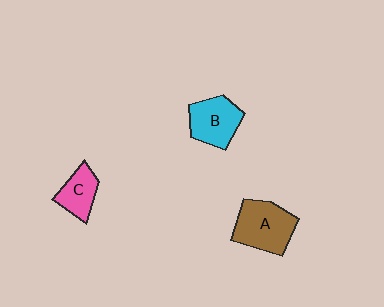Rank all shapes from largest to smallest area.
From largest to smallest: A (brown), B (cyan), C (pink).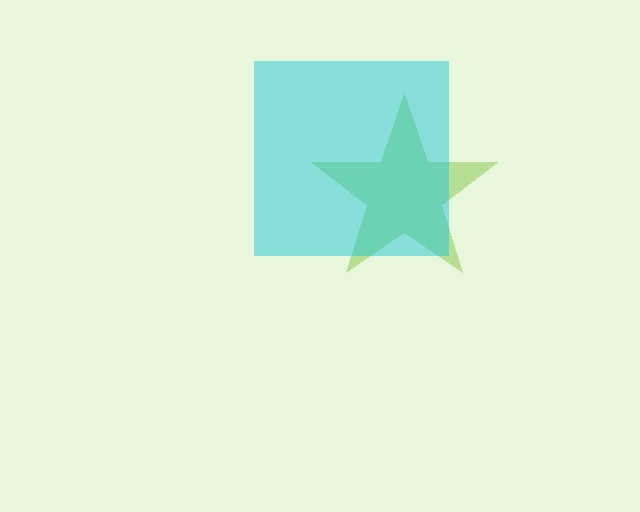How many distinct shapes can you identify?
There are 2 distinct shapes: a lime star, a cyan square.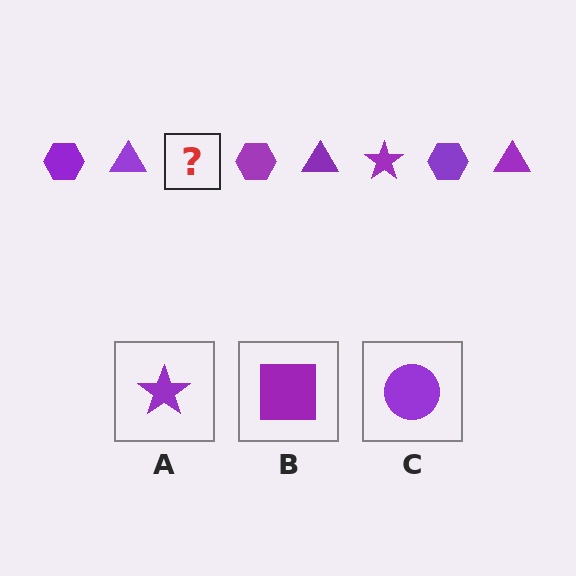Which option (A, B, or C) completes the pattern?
A.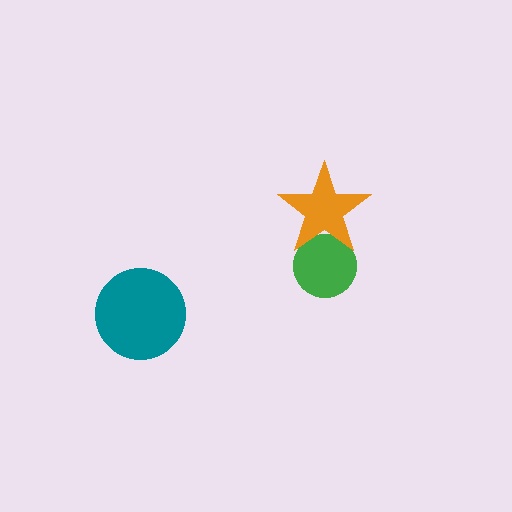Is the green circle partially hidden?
Yes, it is partially covered by another shape.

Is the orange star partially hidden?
No, no other shape covers it.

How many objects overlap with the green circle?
1 object overlaps with the green circle.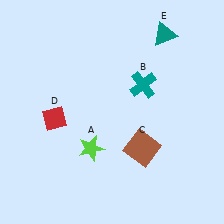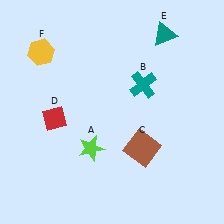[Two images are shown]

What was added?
A yellow hexagon (F) was added in Image 2.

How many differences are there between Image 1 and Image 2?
There is 1 difference between the two images.